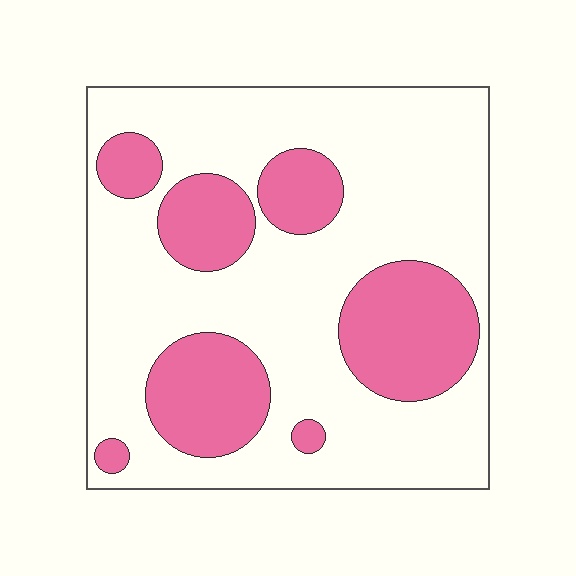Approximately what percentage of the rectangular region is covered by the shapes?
Approximately 30%.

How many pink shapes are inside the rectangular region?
7.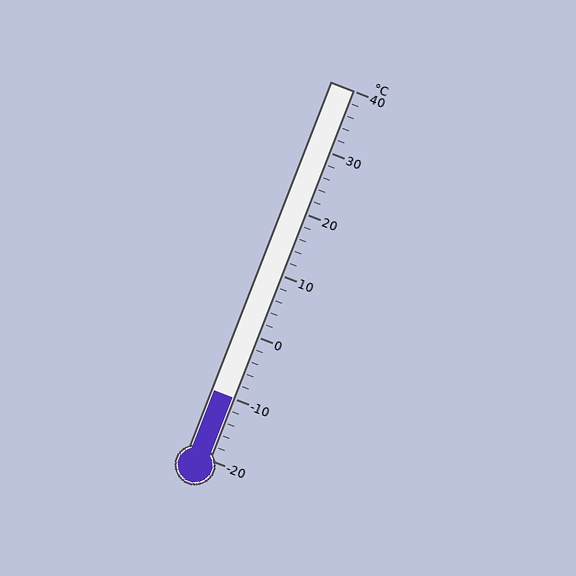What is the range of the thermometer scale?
The thermometer scale ranges from -20°C to 40°C.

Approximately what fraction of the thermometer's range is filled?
The thermometer is filled to approximately 15% of its range.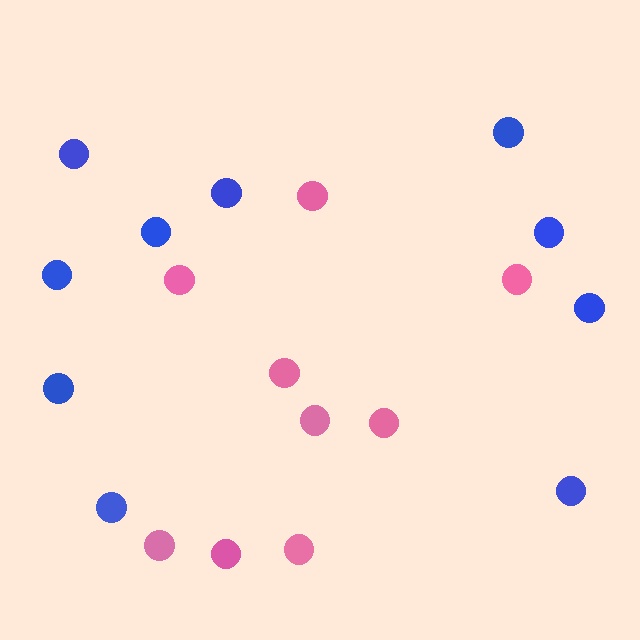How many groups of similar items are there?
There are 2 groups: one group of pink circles (9) and one group of blue circles (10).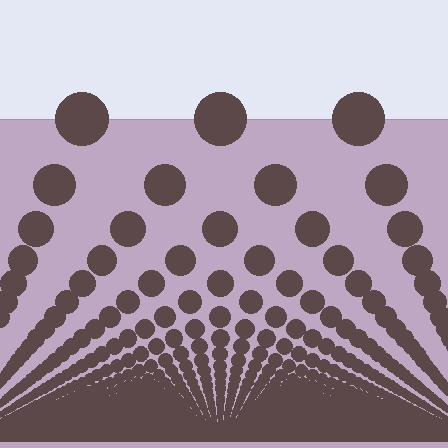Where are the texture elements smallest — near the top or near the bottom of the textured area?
Near the bottom.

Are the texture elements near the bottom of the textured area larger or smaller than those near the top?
Smaller. The gradient is inverted — elements near the bottom are smaller and denser.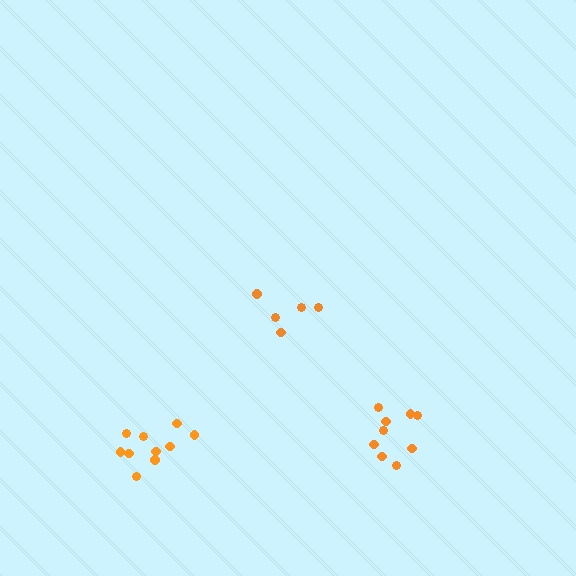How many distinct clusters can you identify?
There are 3 distinct clusters.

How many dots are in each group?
Group 1: 9 dots, Group 2: 10 dots, Group 3: 5 dots (24 total).